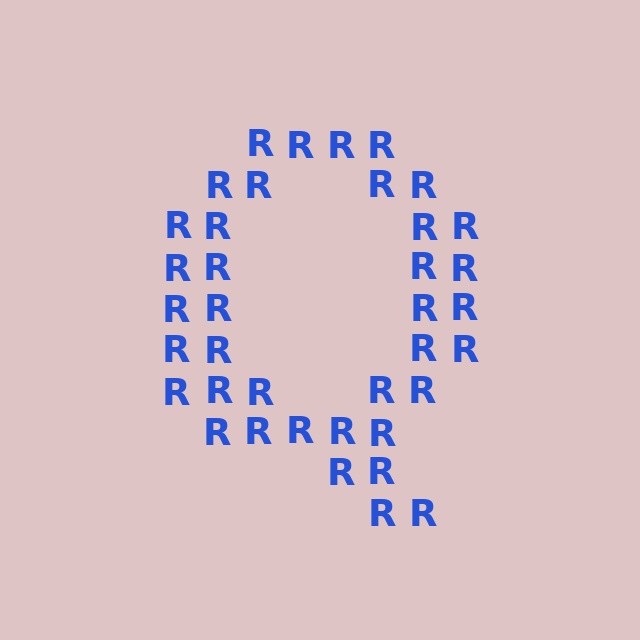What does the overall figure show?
The overall figure shows the letter Q.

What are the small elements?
The small elements are letter R's.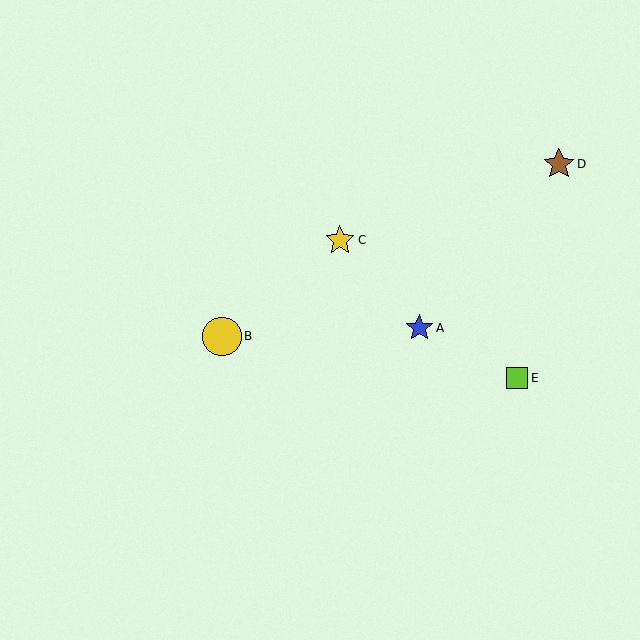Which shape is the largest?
The yellow circle (labeled B) is the largest.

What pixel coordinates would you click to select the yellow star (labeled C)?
Click at (340, 240) to select the yellow star C.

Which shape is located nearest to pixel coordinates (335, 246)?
The yellow star (labeled C) at (340, 240) is nearest to that location.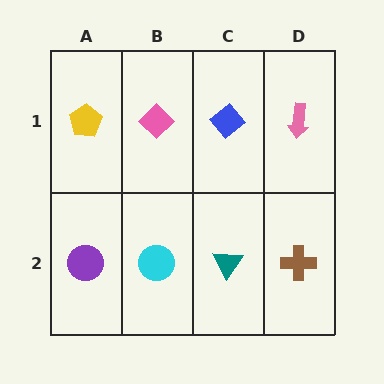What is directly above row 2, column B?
A pink diamond.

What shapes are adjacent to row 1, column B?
A cyan circle (row 2, column B), a yellow pentagon (row 1, column A), a blue diamond (row 1, column C).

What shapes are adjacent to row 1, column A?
A purple circle (row 2, column A), a pink diamond (row 1, column B).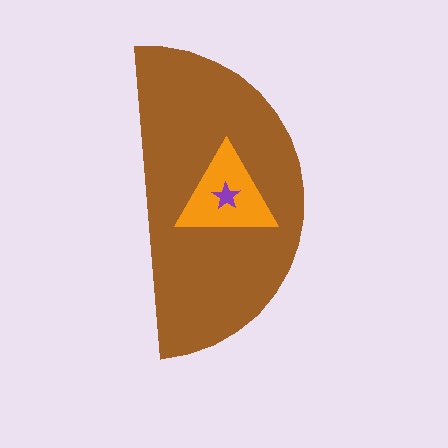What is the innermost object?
The purple star.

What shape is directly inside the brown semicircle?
The orange triangle.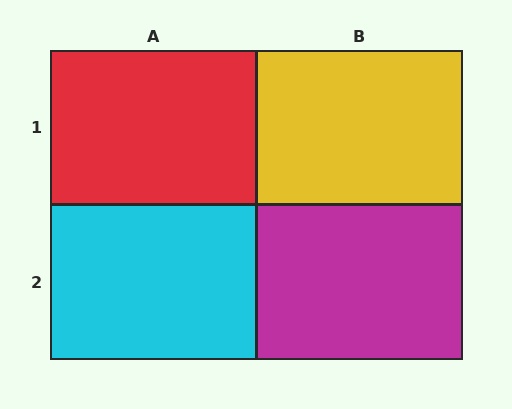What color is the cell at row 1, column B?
Yellow.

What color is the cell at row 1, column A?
Red.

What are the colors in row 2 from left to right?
Cyan, magenta.